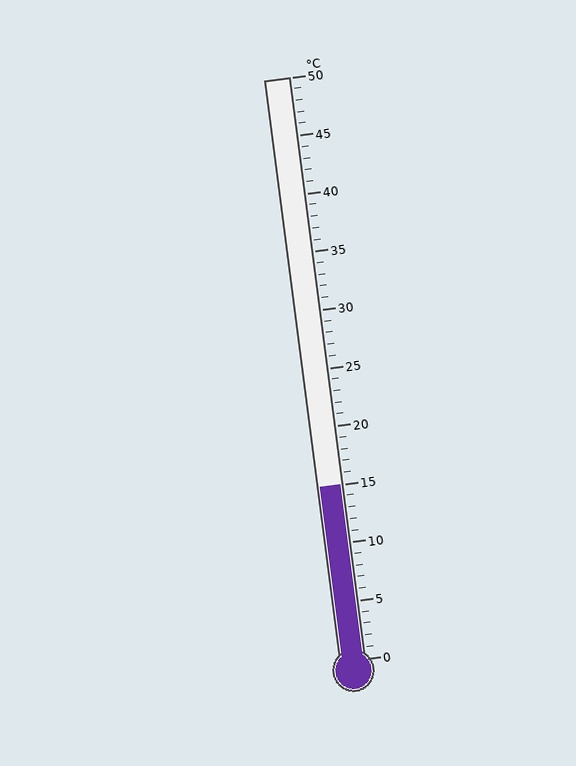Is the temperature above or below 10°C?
The temperature is above 10°C.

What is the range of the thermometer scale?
The thermometer scale ranges from 0°C to 50°C.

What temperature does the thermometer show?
The thermometer shows approximately 15°C.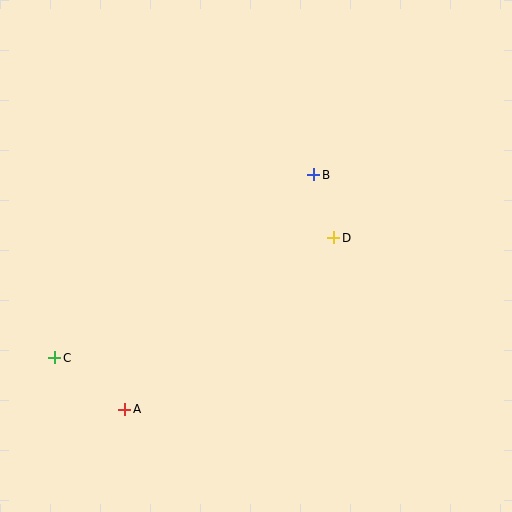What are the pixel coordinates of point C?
Point C is at (55, 358).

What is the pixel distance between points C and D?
The distance between C and D is 304 pixels.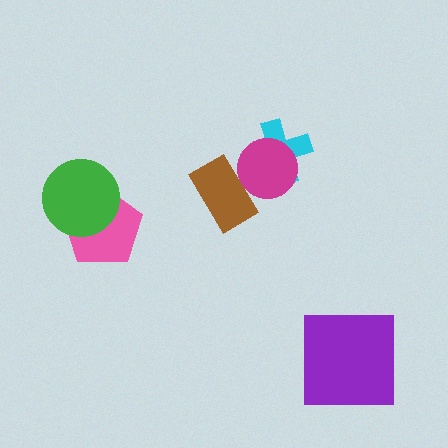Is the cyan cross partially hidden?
Yes, it is partially covered by another shape.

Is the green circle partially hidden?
No, no other shape covers it.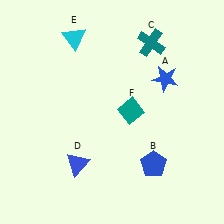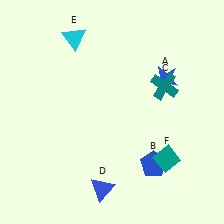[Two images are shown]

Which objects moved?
The objects that moved are: the teal cross (C), the blue triangle (D), the teal diamond (F).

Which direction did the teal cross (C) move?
The teal cross (C) moved down.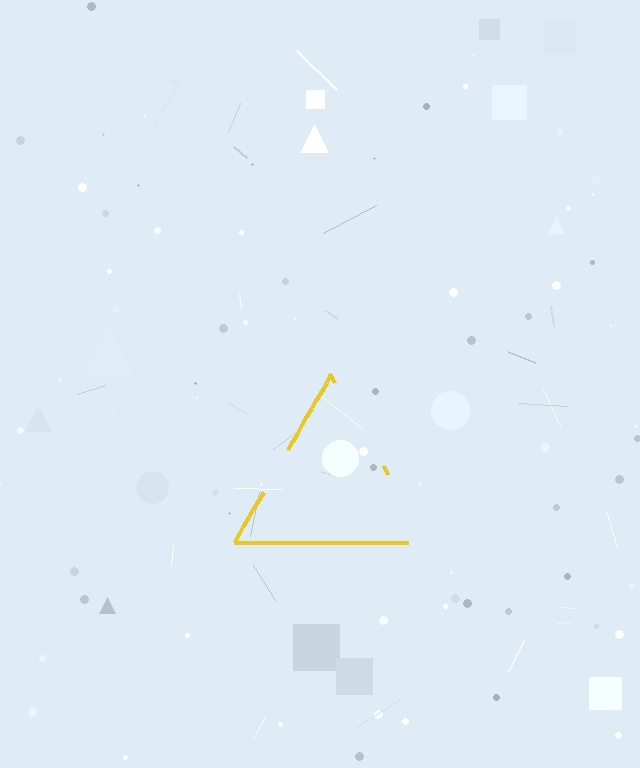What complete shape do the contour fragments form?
The contour fragments form a triangle.